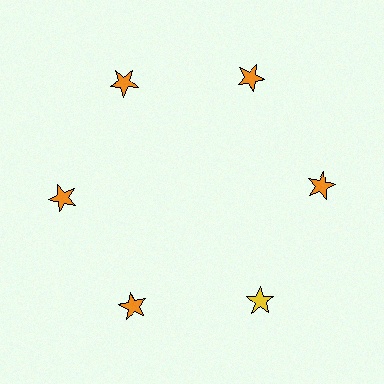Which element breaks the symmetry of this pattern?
The yellow star at roughly the 5 o'clock position breaks the symmetry. All other shapes are orange stars.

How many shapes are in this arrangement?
There are 6 shapes arranged in a ring pattern.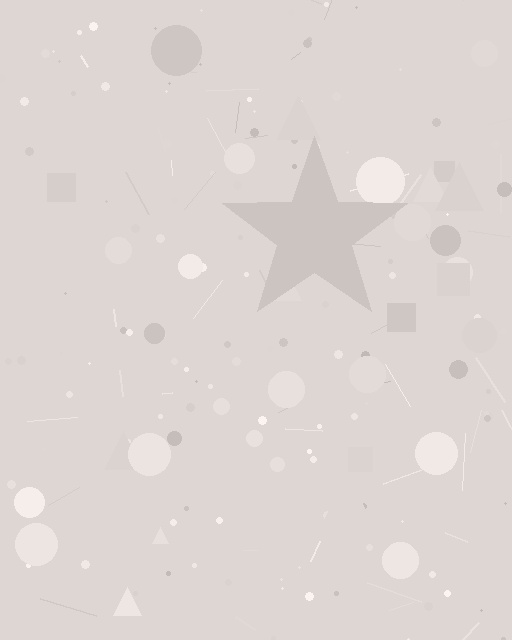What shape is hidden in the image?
A star is hidden in the image.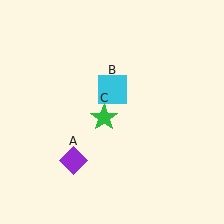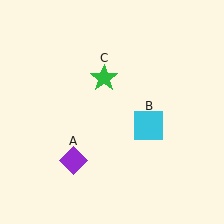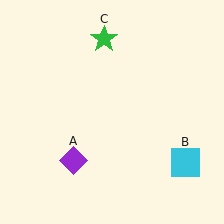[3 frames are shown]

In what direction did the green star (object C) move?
The green star (object C) moved up.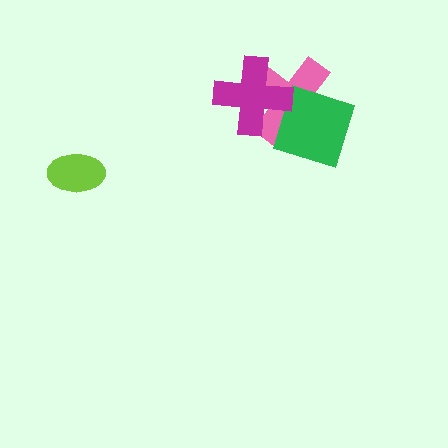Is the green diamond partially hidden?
Yes, it is partially covered by another shape.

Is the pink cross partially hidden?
Yes, it is partially covered by another shape.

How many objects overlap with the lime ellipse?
0 objects overlap with the lime ellipse.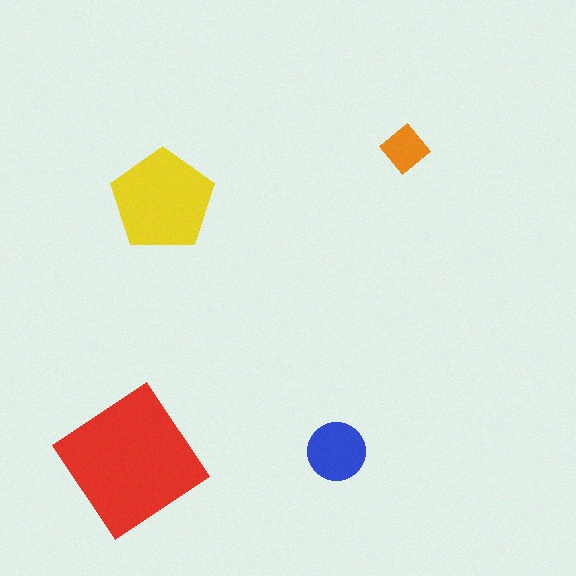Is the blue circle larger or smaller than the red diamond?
Smaller.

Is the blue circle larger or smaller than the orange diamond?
Larger.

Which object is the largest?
The red diamond.